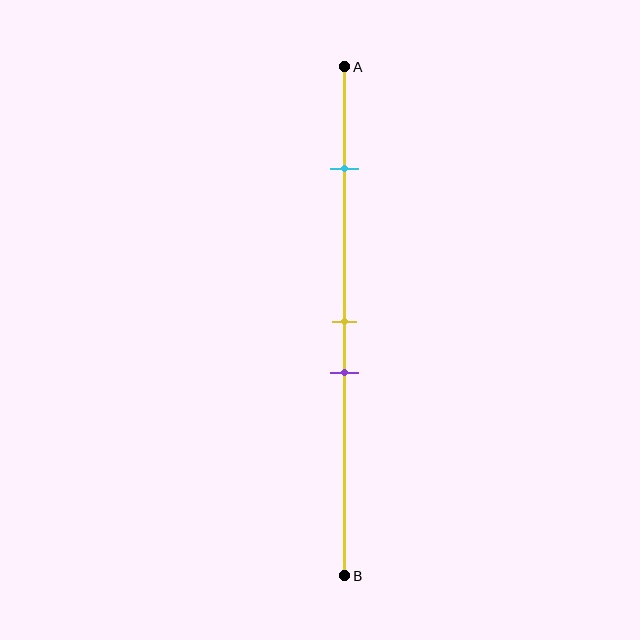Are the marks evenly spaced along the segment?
No, the marks are not evenly spaced.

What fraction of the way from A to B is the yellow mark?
The yellow mark is approximately 50% (0.5) of the way from A to B.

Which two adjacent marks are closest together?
The yellow and purple marks are the closest adjacent pair.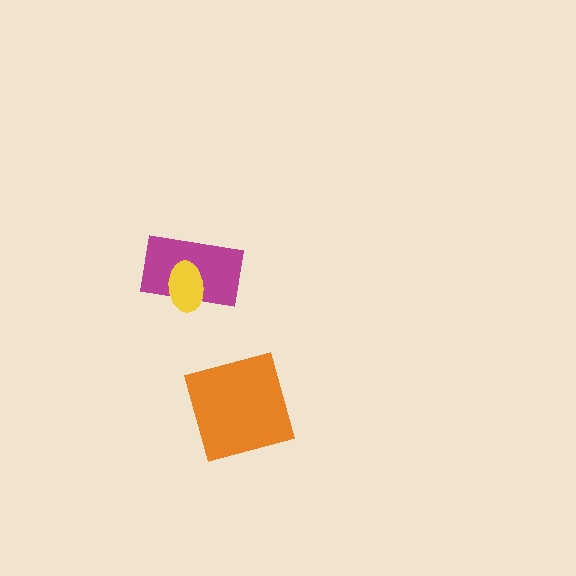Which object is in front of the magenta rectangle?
The yellow ellipse is in front of the magenta rectangle.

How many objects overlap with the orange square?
0 objects overlap with the orange square.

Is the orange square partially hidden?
No, no other shape covers it.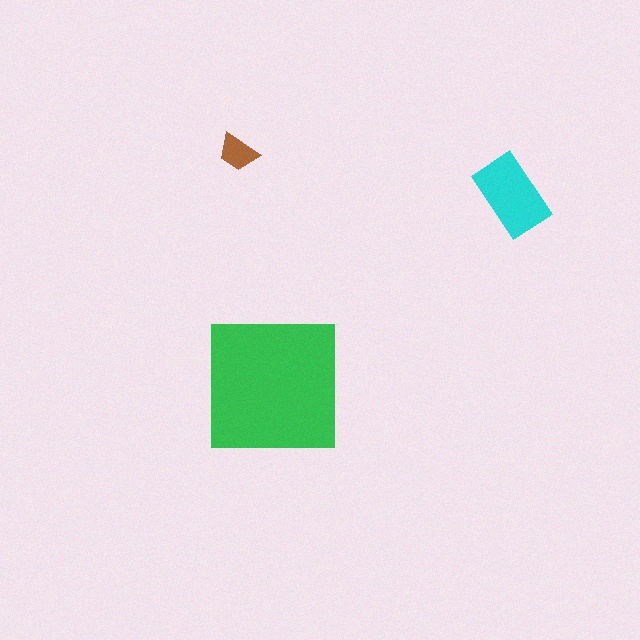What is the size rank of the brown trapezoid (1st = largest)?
3rd.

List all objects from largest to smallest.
The green square, the cyan rectangle, the brown trapezoid.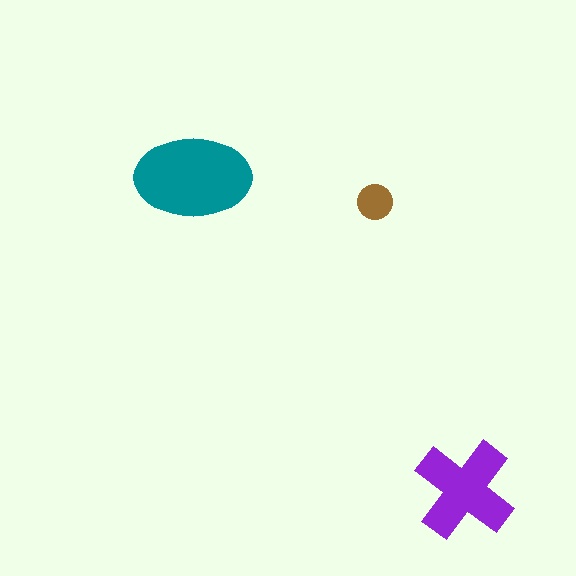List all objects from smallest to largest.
The brown circle, the purple cross, the teal ellipse.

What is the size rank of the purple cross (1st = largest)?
2nd.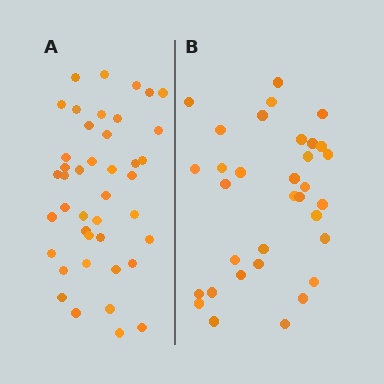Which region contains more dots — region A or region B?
Region A (the left region) has more dots.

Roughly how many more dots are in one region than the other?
Region A has roughly 8 or so more dots than region B.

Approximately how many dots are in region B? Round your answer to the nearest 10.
About 30 dots. (The exact count is 33, which rounds to 30.)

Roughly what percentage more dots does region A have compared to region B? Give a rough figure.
About 25% more.